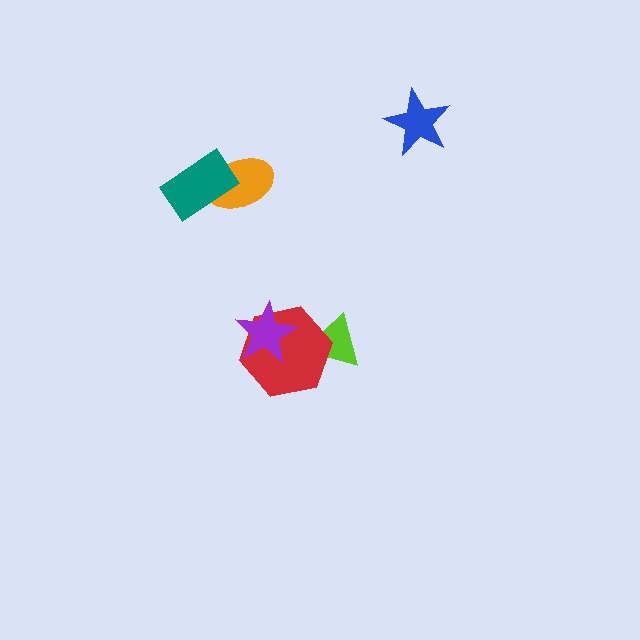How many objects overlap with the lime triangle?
1 object overlaps with the lime triangle.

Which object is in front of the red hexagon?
The purple star is in front of the red hexagon.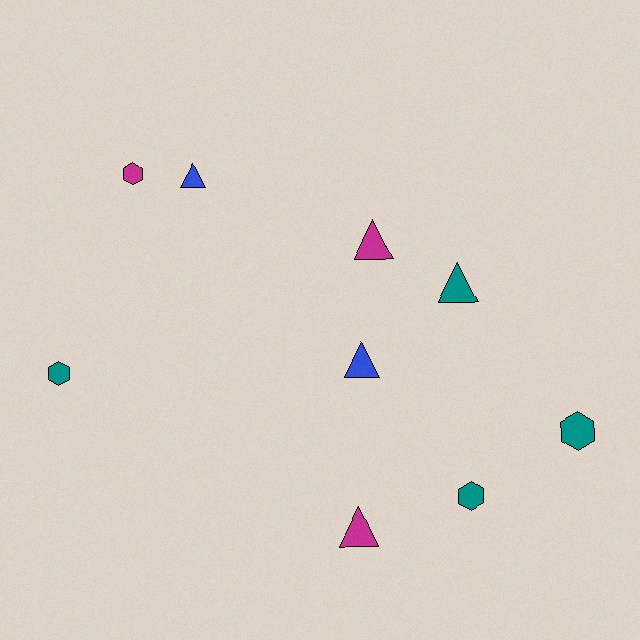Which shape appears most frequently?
Triangle, with 5 objects.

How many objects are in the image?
There are 9 objects.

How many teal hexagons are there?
There are 3 teal hexagons.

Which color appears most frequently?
Teal, with 4 objects.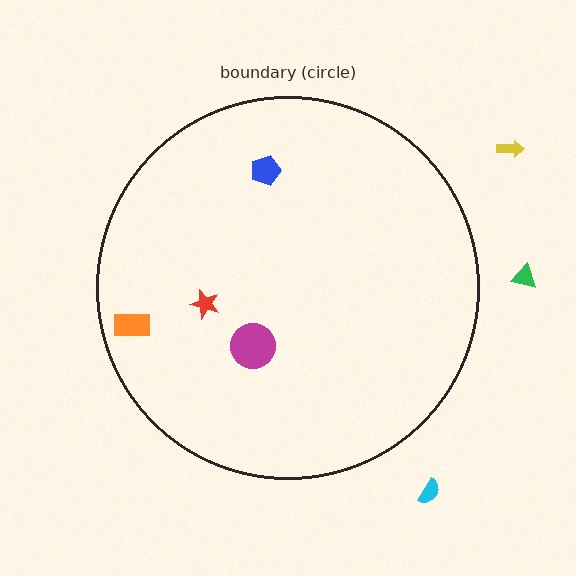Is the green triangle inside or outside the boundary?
Outside.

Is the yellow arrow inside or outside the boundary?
Outside.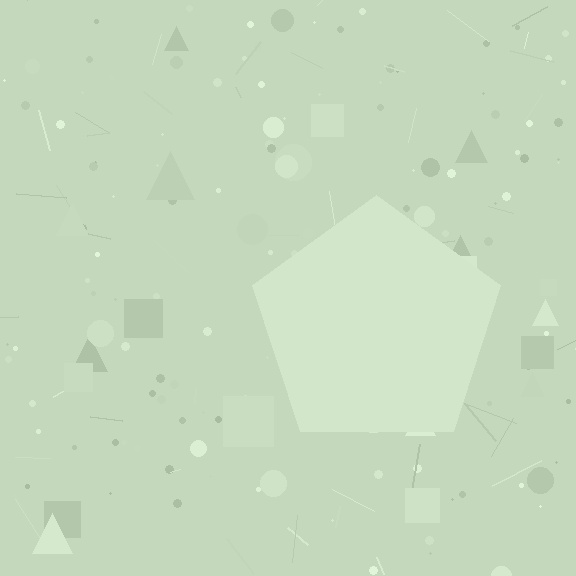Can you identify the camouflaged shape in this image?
The camouflaged shape is a pentagon.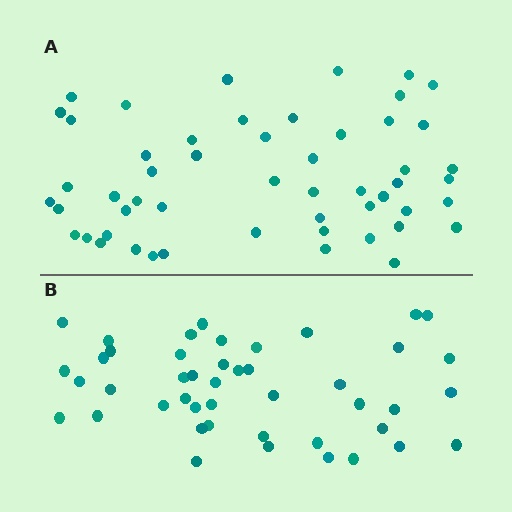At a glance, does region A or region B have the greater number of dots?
Region A (the top region) has more dots.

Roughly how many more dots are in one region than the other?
Region A has roughly 8 or so more dots than region B.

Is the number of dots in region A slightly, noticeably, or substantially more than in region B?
Region A has only slightly more — the two regions are fairly close. The ratio is roughly 1.2 to 1.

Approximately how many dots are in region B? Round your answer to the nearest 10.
About 40 dots. (The exact count is 45, which rounds to 40.)